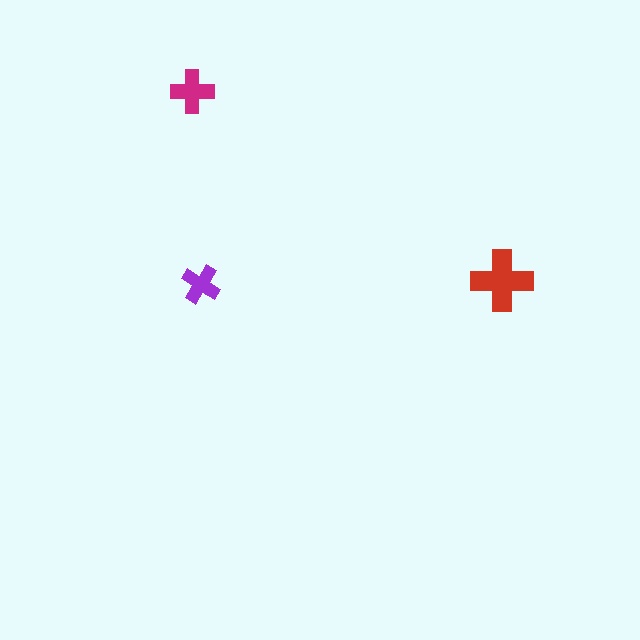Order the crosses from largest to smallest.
the red one, the magenta one, the purple one.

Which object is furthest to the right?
The red cross is rightmost.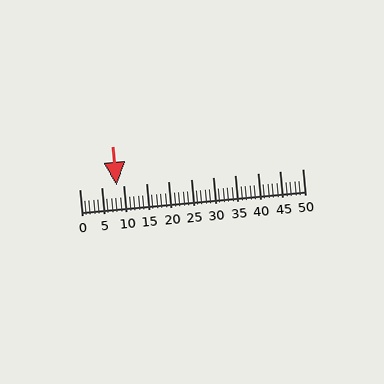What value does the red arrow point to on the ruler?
The red arrow points to approximately 8.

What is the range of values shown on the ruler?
The ruler shows values from 0 to 50.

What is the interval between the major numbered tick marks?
The major tick marks are spaced 5 units apart.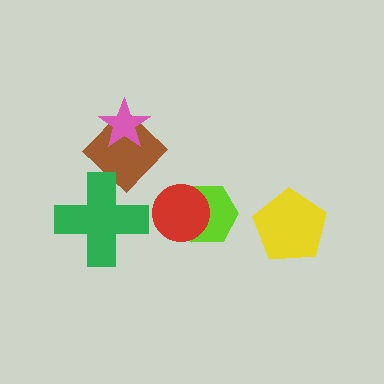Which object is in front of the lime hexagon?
The red circle is in front of the lime hexagon.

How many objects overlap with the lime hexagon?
1 object overlaps with the lime hexagon.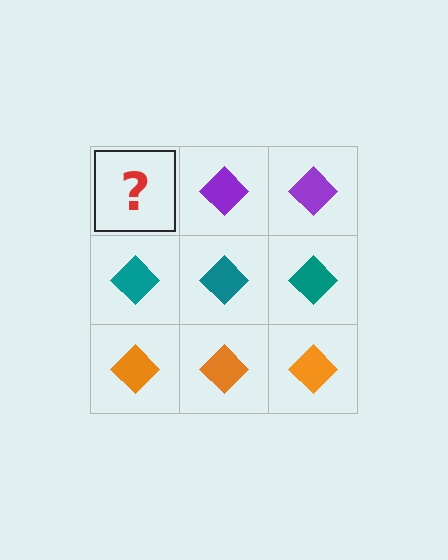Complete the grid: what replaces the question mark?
The question mark should be replaced with a purple diamond.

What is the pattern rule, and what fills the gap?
The rule is that each row has a consistent color. The gap should be filled with a purple diamond.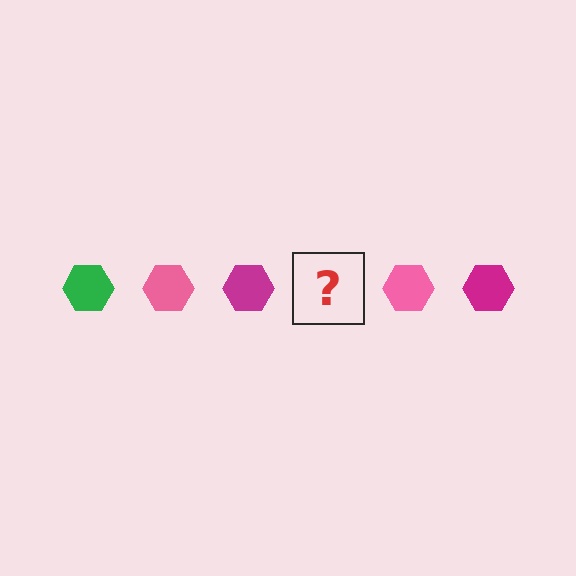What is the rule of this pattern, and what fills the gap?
The rule is that the pattern cycles through green, pink, magenta hexagons. The gap should be filled with a green hexagon.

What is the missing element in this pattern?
The missing element is a green hexagon.